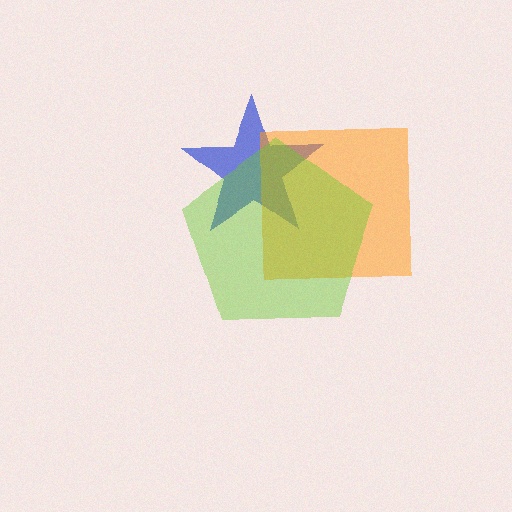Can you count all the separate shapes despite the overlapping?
Yes, there are 3 separate shapes.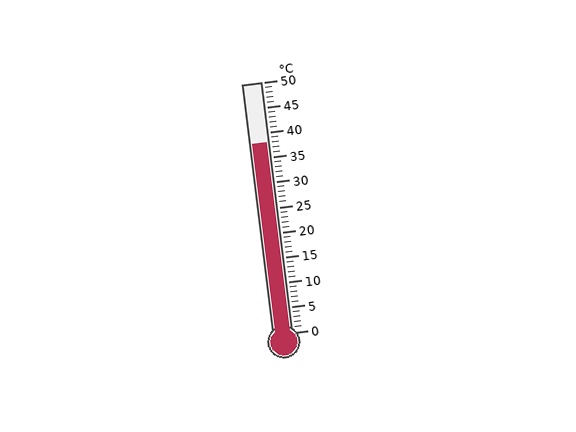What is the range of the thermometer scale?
The thermometer scale ranges from 0°C to 50°C.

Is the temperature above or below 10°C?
The temperature is above 10°C.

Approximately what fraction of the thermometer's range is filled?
The thermometer is filled to approximately 75% of its range.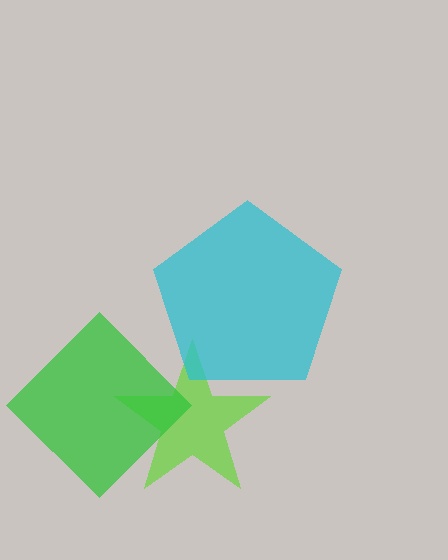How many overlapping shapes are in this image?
There are 3 overlapping shapes in the image.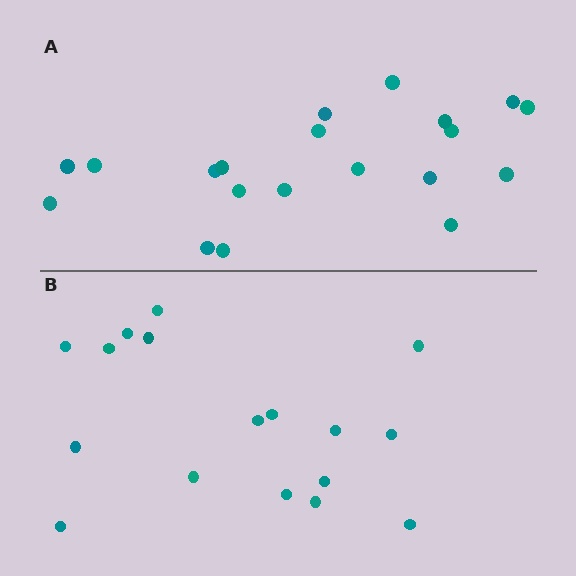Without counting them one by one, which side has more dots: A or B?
Region A (the top region) has more dots.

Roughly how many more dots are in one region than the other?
Region A has just a few more — roughly 2 or 3 more dots than region B.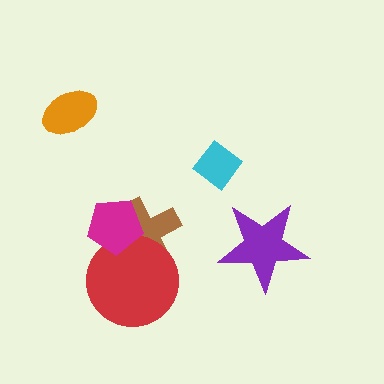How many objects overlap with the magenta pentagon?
2 objects overlap with the magenta pentagon.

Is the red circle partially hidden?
Yes, it is partially covered by another shape.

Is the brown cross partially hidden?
Yes, it is partially covered by another shape.